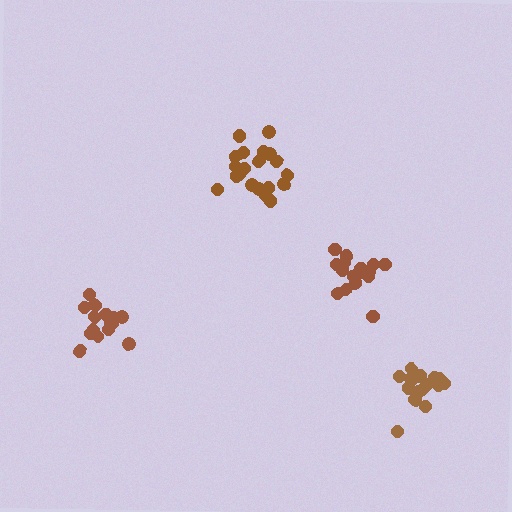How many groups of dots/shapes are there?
There are 4 groups.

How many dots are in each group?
Group 1: 21 dots, Group 2: 16 dots, Group 3: 15 dots, Group 4: 17 dots (69 total).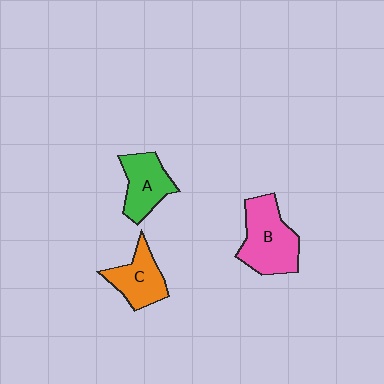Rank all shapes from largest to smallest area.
From largest to smallest: B (pink), A (green), C (orange).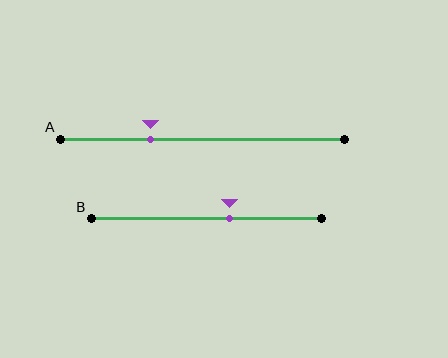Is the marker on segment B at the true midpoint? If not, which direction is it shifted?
No, the marker on segment B is shifted to the right by about 10% of the segment length.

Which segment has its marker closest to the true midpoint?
Segment B has its marker closest to the true midpoint.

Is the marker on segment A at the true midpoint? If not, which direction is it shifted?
No, the marker on segment A is shifted to the left by about 18% of the segment length.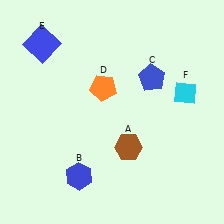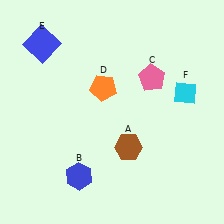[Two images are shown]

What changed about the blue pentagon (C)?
In Image 1, C is blue. In Image 2, it changed to pink.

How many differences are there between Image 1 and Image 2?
There is 1 difference between the two images.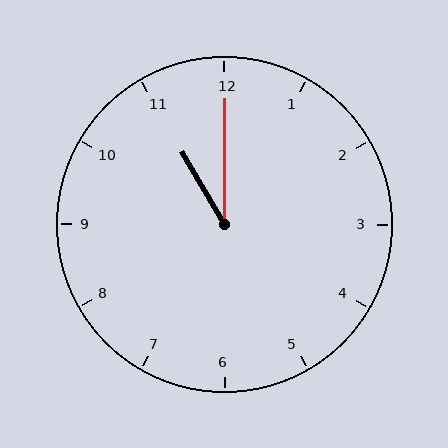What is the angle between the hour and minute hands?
Approximately 30 degrees.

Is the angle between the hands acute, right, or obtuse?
It is acute.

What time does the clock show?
11:00.